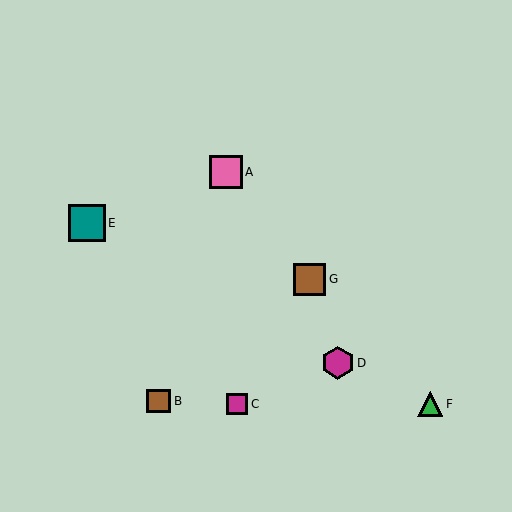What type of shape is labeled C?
Shape C is a magenta square.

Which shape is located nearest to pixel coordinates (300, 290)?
The brown square (labeled G) at (310, 279) is nearest to that location.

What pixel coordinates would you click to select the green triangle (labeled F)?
Click at (430, 404) to select the green triangle F.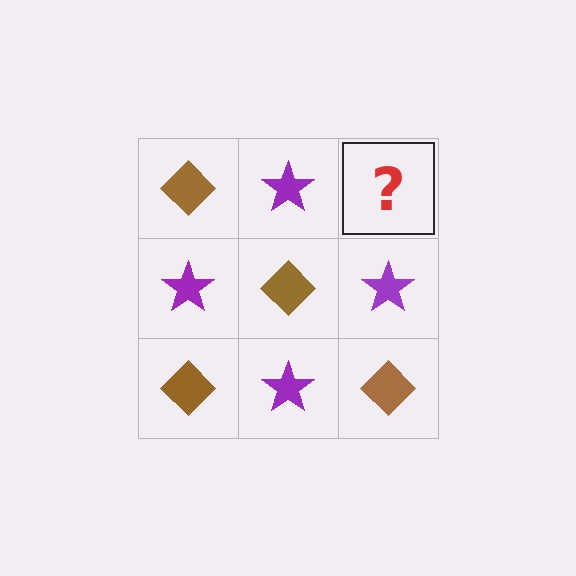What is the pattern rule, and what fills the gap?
The rule is that it alternates brown diamond and purple star in a checkerboard pattern. The gap should be filled with a brown diamond.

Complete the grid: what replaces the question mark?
The question mark should be replaced with a brown diamond.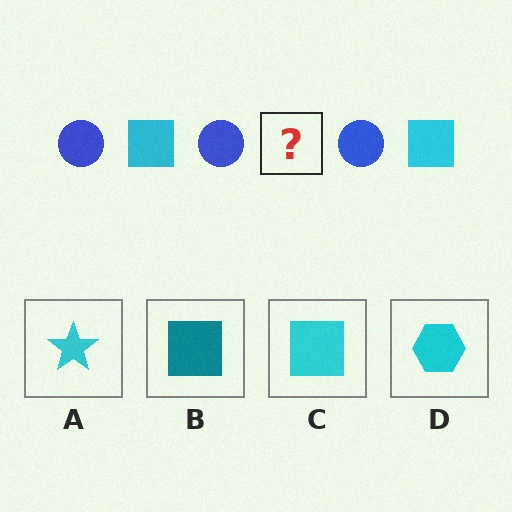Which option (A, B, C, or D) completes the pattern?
C.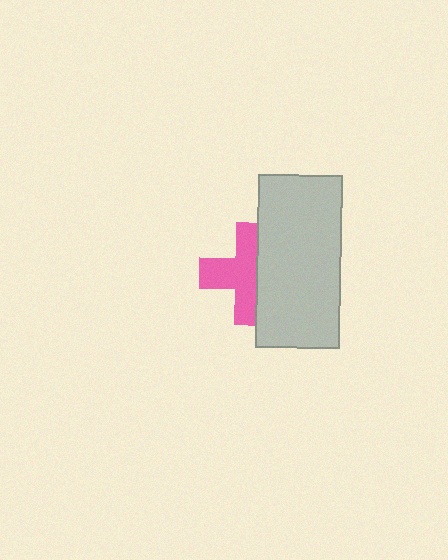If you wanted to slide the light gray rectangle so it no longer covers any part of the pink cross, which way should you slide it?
Slide it right — that is the most direct way to separate the two shapes.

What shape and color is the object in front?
The object in front is a light gray rectangle.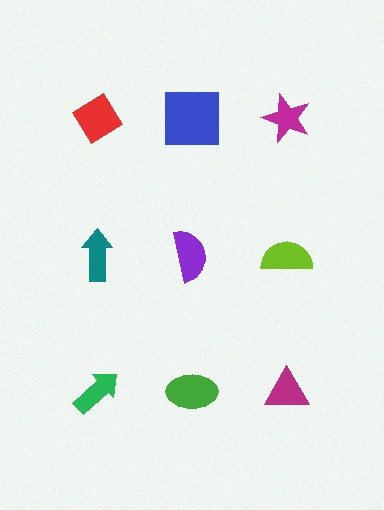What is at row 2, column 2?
A purple semicircle.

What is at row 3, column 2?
A green ellipse.